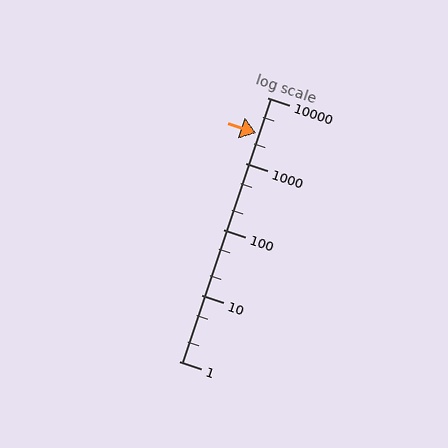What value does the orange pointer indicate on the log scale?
The pointer indicates approximately 2900.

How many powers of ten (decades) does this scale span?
The scale spans 4 decades, from 1 to 10000.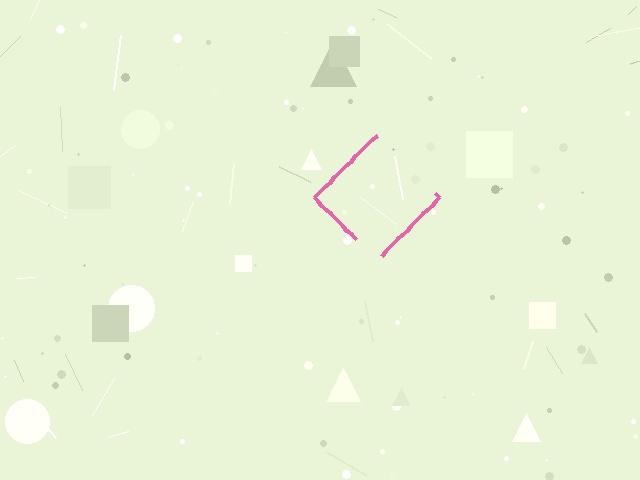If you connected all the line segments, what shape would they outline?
They would outline a diamond.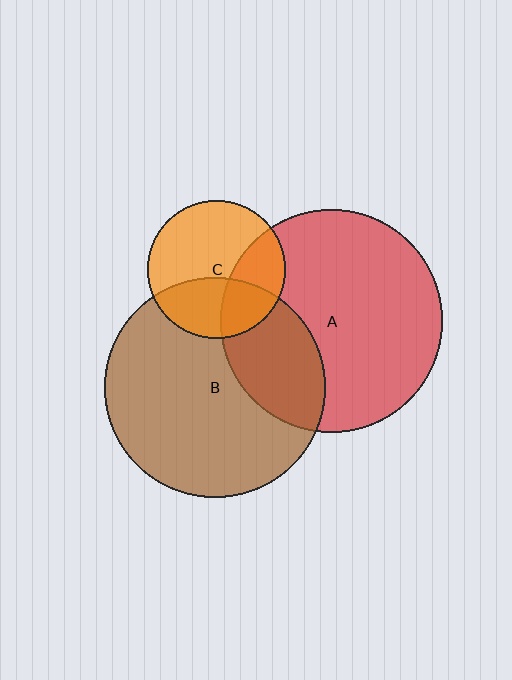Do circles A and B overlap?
Yes.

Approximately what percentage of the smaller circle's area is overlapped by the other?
Approximately 30%.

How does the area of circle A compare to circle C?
Approximately 2.6 times.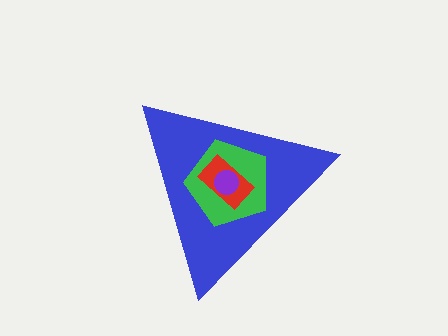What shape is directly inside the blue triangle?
The green pentagon.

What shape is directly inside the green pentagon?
The red rectangle.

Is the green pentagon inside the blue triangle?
Yes.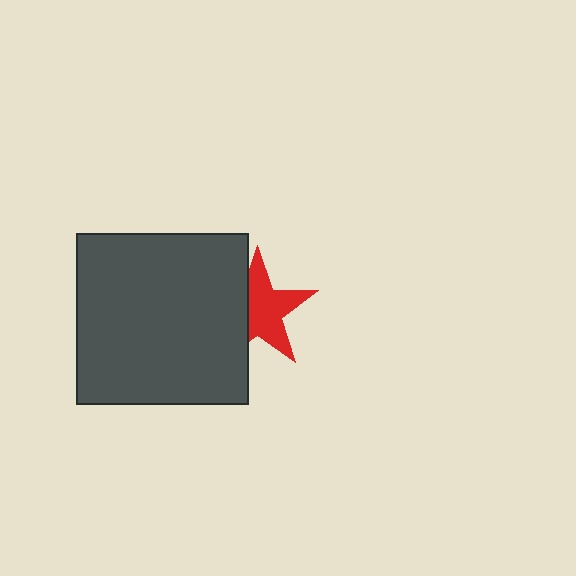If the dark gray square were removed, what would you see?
You would see the complete red star.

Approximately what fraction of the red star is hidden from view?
Roughly 37% of the red star is hidden behind the dark gray square.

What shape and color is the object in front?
The object in front is a dark gray square.